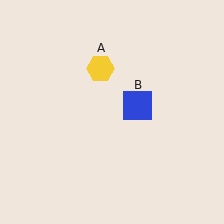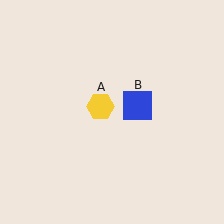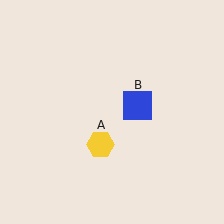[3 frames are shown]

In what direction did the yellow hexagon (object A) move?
The yellow hexagon (object A) moved down.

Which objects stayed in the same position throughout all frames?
Blue square (object B) remained stationary.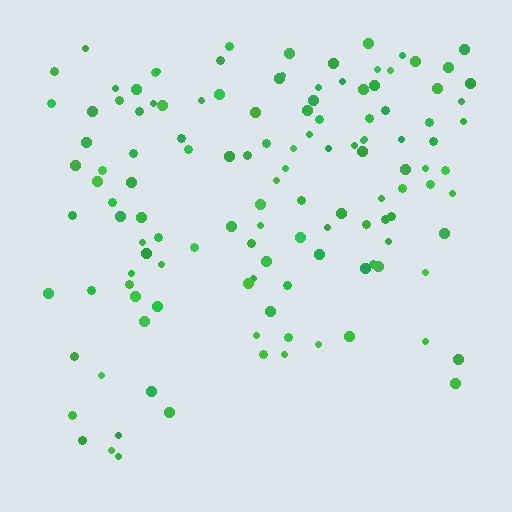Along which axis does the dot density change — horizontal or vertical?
Vertical.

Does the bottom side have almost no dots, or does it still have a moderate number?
Still a moderate number, just noticeably fewer than the top.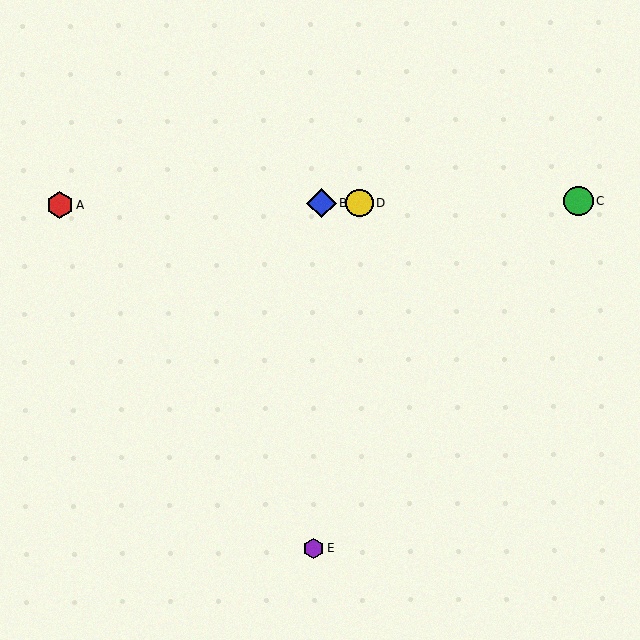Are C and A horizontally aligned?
Yes, both are at y≈201.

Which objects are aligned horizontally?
Objects A, B, C, D are aligned horizontally.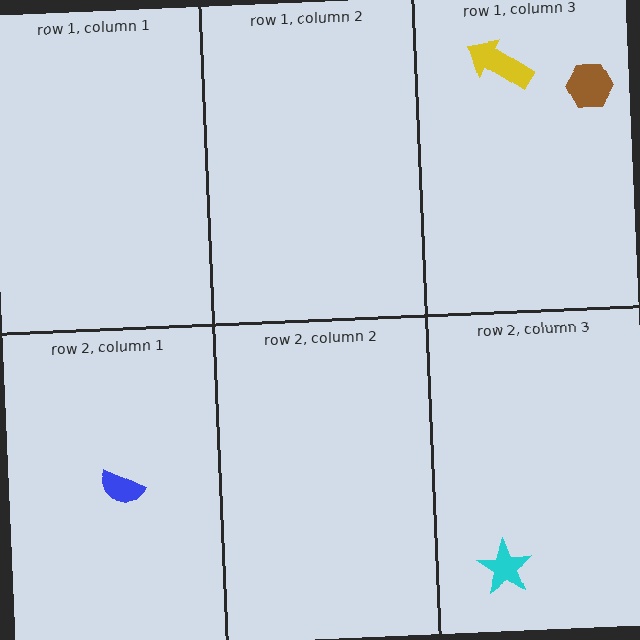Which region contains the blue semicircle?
The row 2, column 1 region.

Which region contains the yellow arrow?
The row 1, column 3 region.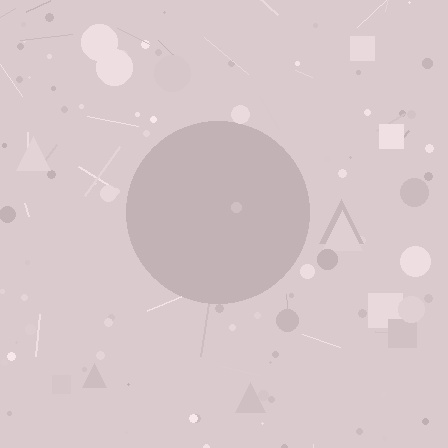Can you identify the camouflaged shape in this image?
The camouflaged shape is a circle.